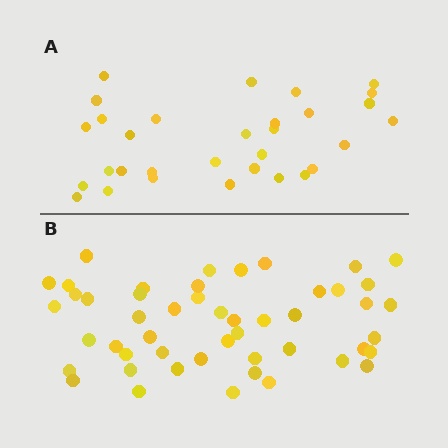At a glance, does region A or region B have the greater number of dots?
Region B (the bottom region) has more dots.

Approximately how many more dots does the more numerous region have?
Region B has approximately 20 more dots than region A.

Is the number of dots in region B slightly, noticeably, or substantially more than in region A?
Region B has substantially more. The ratio is roughly 1.6 to 1.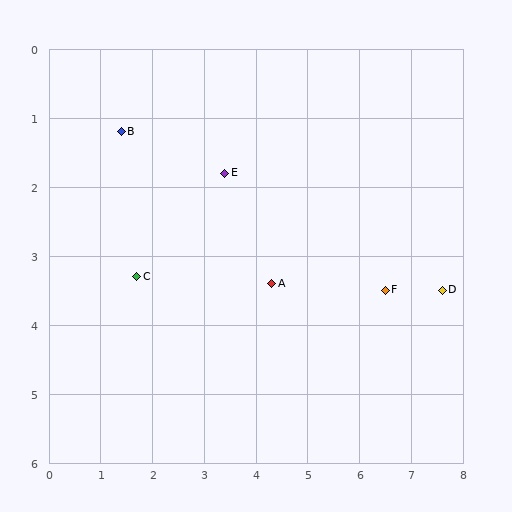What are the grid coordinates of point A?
Point A is at approximately (4.3, 3.4).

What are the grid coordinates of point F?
Point F is at approximately (6.5, 3.5).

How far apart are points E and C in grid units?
Points E and C are about 2.3 grid units apart.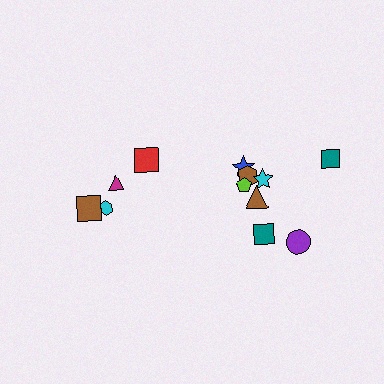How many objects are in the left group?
There are 4 objects.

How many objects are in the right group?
There are 8 objects.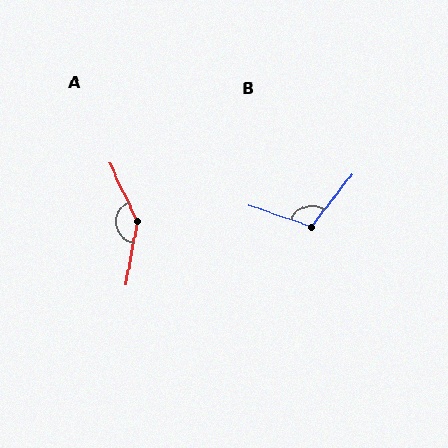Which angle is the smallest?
B, at approximately 109 degrees.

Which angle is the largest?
A, at approximately 144 degrees.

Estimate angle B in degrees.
Approximately 109 degrees.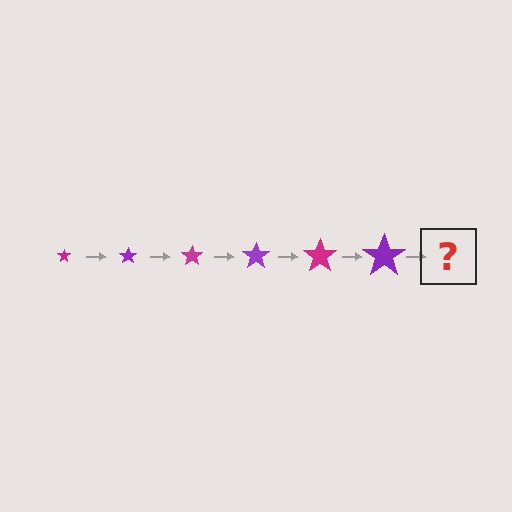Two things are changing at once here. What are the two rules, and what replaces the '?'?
The two rules are that the star grows larger each step and the color cycles through magenta and purple. The '?' should be a magenta star, larger than the previous one.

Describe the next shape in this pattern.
It should be a magenta star, larger than the previous one.